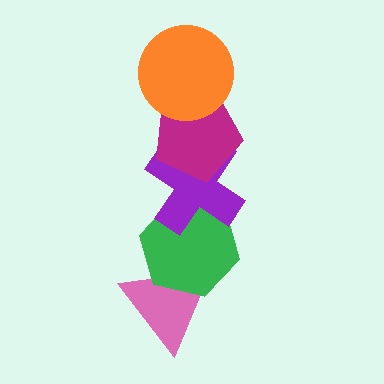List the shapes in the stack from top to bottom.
From top to bottom: the orange circle, the magenta pentagon, the purple cross, the green hexagon, the pink triangle.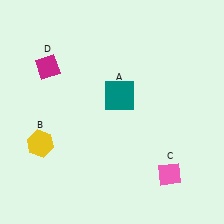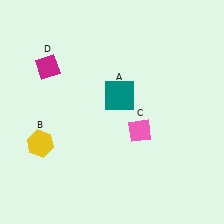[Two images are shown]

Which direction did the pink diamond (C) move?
The pink diamond (C) moved up.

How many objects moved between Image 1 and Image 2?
1 object moved between the two images.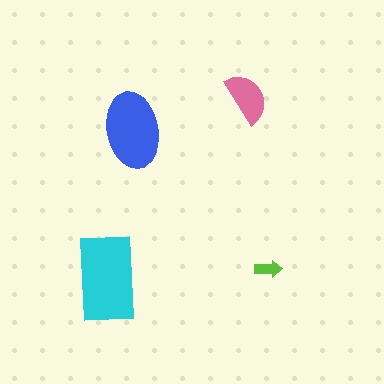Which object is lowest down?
The cyan rectangle is bottommost.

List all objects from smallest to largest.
The lime arrow, the pink semicircle, the blue ellipse, the cyan rectangle.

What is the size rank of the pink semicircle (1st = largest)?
3rd.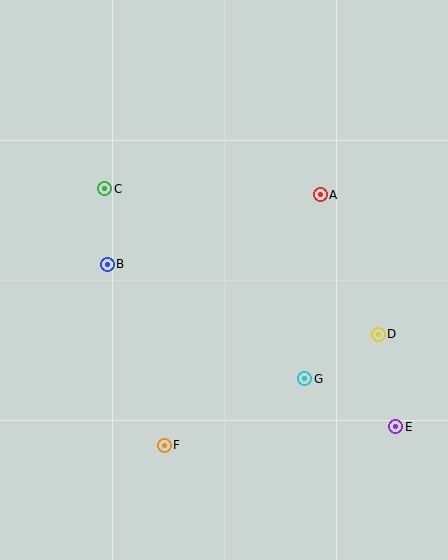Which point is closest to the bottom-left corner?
Point F is closest to the bottom-left corner.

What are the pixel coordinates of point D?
Point D is at (378, 334).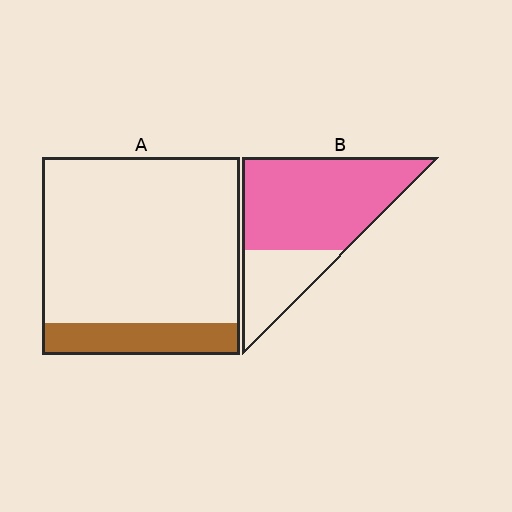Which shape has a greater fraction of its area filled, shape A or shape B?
Shape B.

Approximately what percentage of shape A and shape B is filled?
A is approximately 15% and B is approximately 70%.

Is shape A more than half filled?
No.